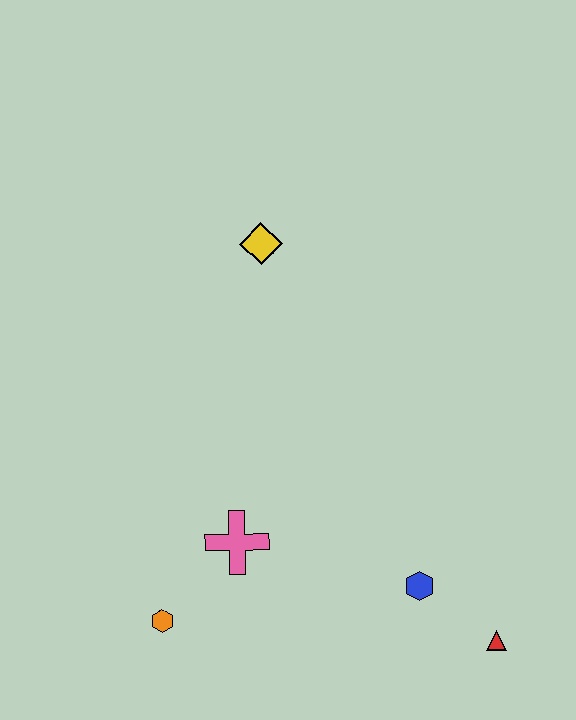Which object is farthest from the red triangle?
The yellow diamond is farthest from the red triangle.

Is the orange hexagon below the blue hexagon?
Yes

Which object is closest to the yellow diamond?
The pink cross is closest to the yellow diamond.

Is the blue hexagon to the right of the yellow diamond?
Yes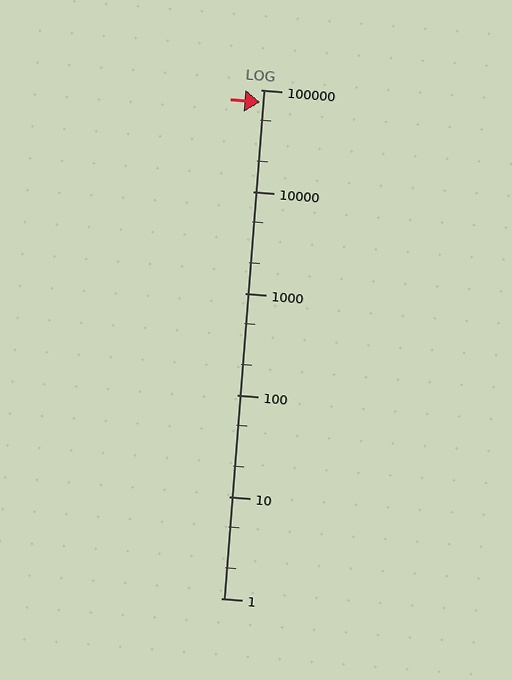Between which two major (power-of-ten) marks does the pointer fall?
The pointer is between 10000 and 100000.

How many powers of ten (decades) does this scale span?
The scale spans 5 decades, from 1 to 100000.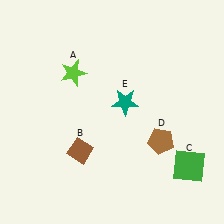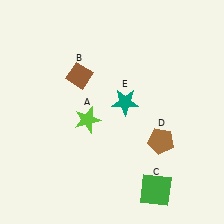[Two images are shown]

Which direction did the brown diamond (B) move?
The brown diamond (B) moved up.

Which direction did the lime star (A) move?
The lime star (A) moved down.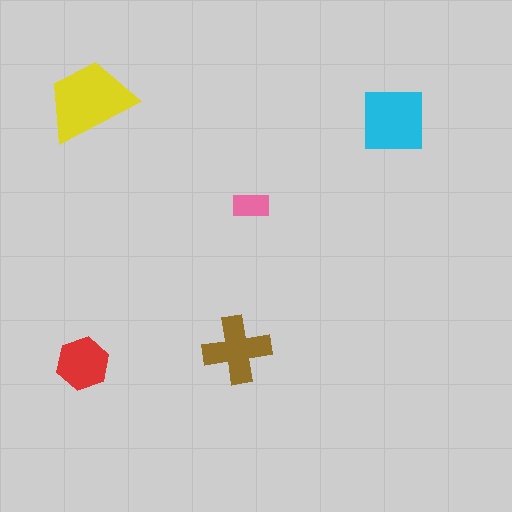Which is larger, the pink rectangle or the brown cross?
The brown cross.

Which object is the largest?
The yellow trapezoid.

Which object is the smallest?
The pink rectangle.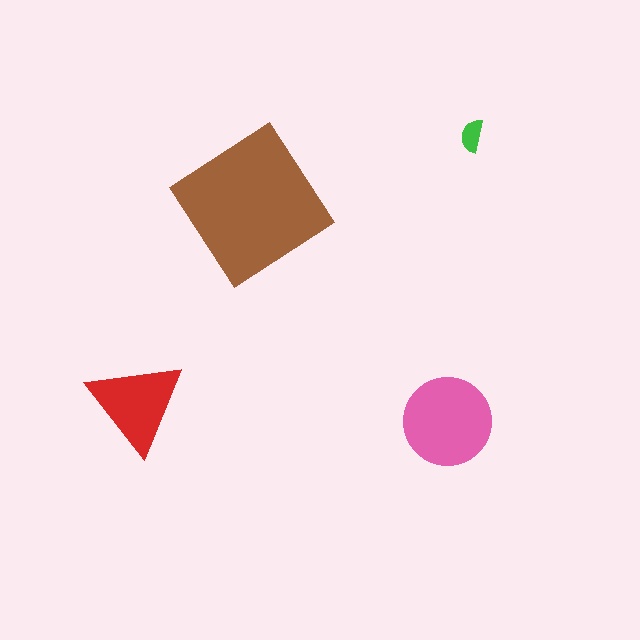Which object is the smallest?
The green semicircle.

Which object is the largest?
The brown diamond.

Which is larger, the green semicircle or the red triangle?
The red triangle.